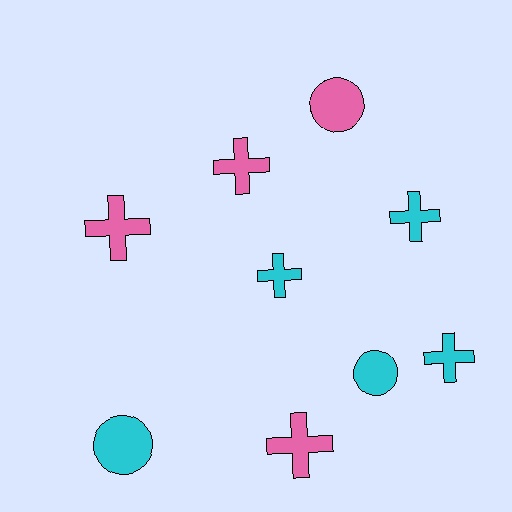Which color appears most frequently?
Cyan, with 5 objects.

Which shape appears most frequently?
Cross, with 6 objects.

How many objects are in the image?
There are 9 objects.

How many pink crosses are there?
There are 3 pink crosses.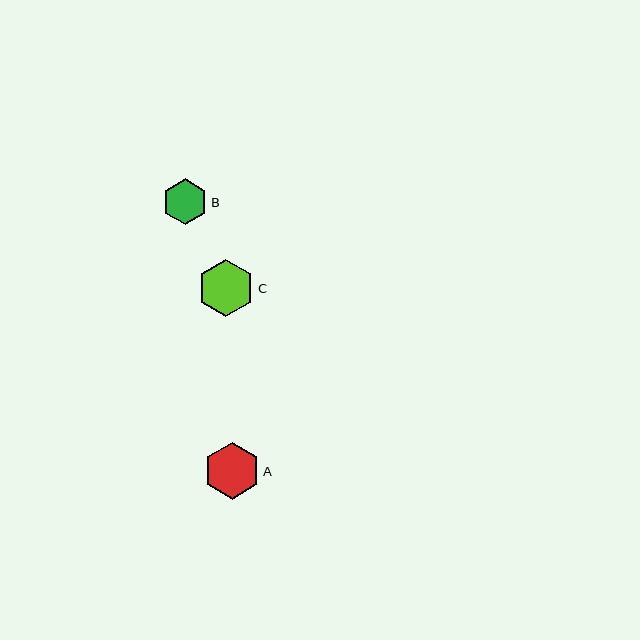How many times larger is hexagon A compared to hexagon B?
Hexagon A is approximately 1.2 times the size of hexagon B.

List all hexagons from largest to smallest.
From largest to smallest: C, A, B.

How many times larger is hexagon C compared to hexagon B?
Hexagon C is approximately 1.3 times the size of hexagon B.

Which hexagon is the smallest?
Hexagon B is the smallest with a size of approximately 46 pixels.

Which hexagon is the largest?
Hexagon C is the largest with a size of approximately 58 pixels.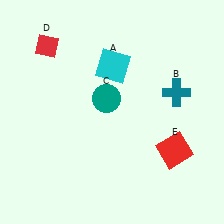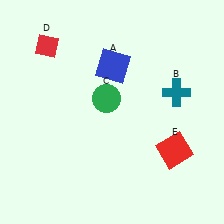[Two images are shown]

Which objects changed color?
A changed from cyan to blue. C changed from teal to green.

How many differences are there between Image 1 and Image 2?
There are 2 differences between the two images.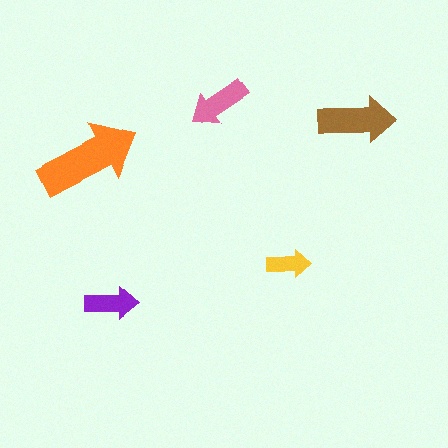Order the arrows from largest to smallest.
the orange one, the brown one, the pink one, the purple one, the yellow one.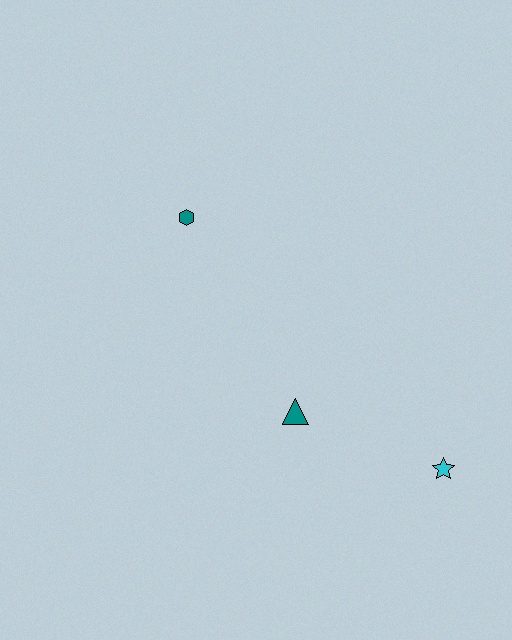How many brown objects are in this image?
There are no brown objects.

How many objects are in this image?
There are 3 objects.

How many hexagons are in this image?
There is 1 hexagon.